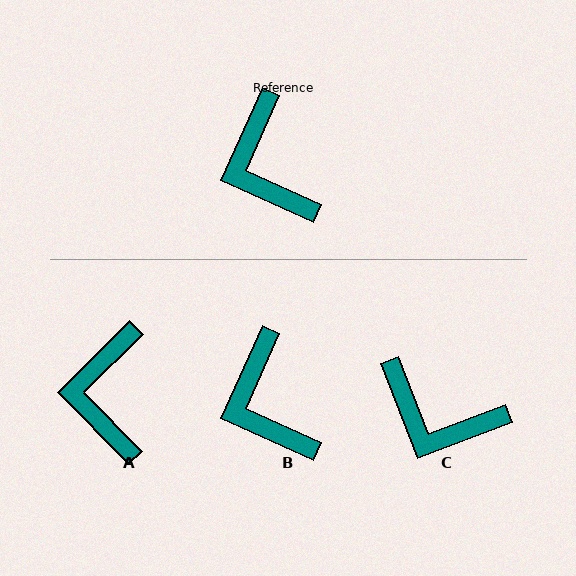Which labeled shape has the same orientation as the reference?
B.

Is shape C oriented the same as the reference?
No, it is off by about 45 degrees.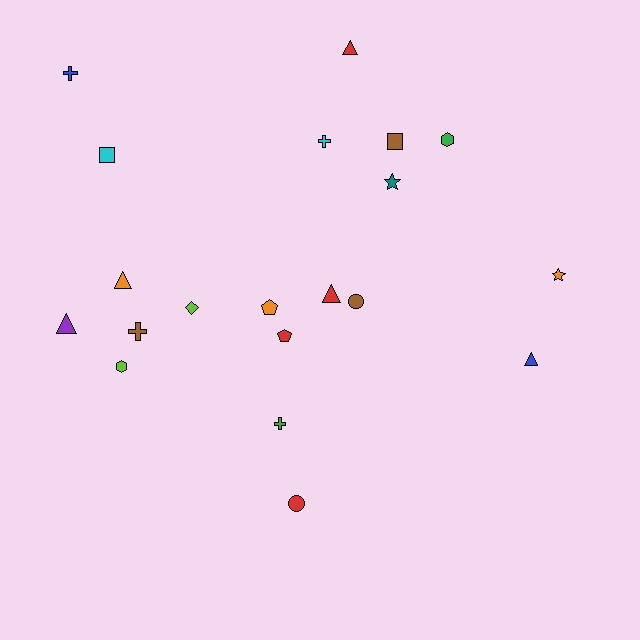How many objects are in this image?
There are 20 objects.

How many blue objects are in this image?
There are 2 blue objects.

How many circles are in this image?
There are 2 circles.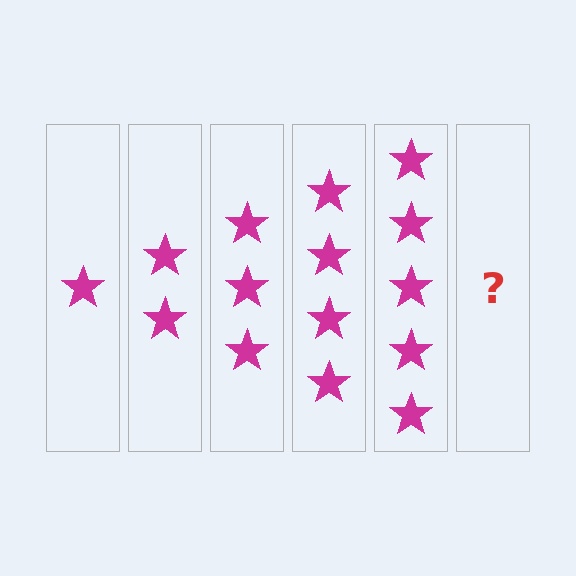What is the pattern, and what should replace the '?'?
The pattern is that each step adds one more star. The '?' should be 6 stars.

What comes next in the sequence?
The next element should be 6 stars.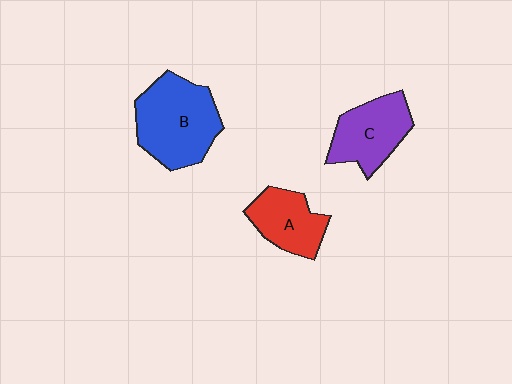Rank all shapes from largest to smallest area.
From largest to smallest: B (blue), C (purple), A (red).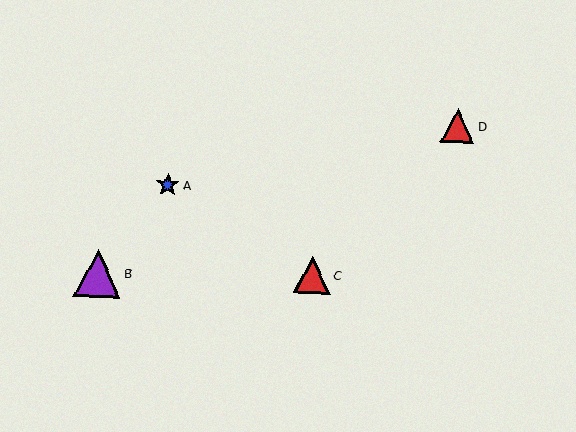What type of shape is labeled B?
Shape B is a purple triangle.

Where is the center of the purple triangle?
The center of the purple triangle is at (97, 273).